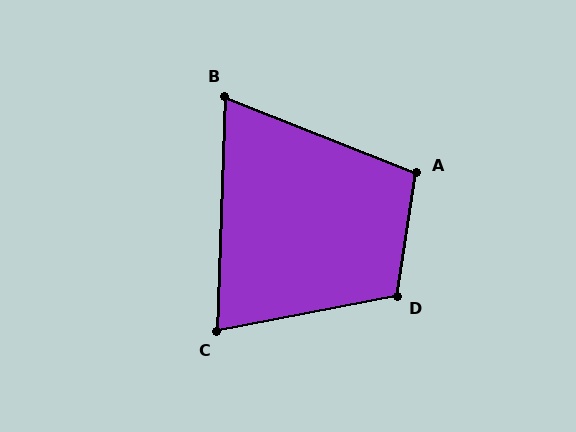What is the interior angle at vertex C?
Approximately 77 degrees (acute).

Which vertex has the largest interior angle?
D, at approximately 110 degrees.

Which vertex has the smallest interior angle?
B, at approximately 70 degrees.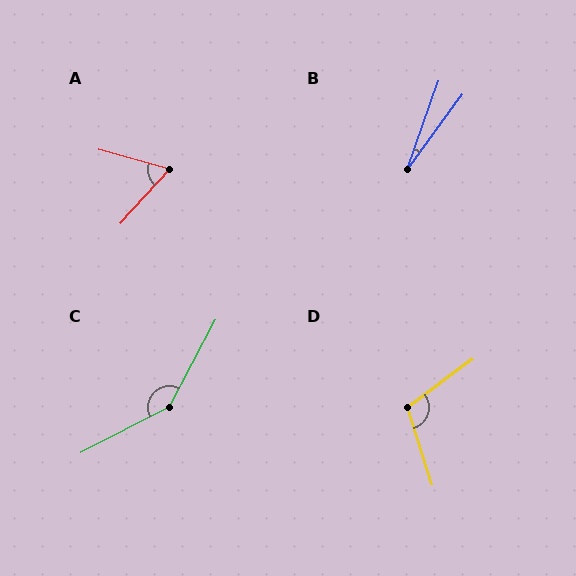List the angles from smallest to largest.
B (17°), A (63°), D (109°), C (145°).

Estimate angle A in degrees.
Approximately 63 degrees.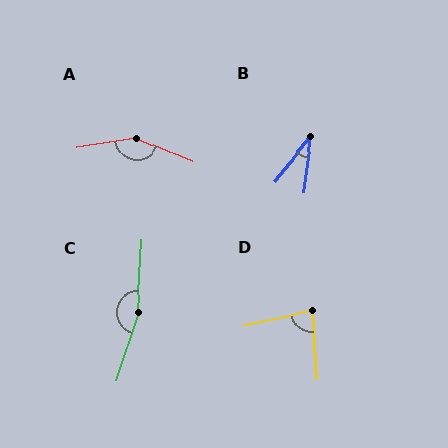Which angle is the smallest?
B, at approximately 32 degrees.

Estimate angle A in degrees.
Approximately 148 degrees.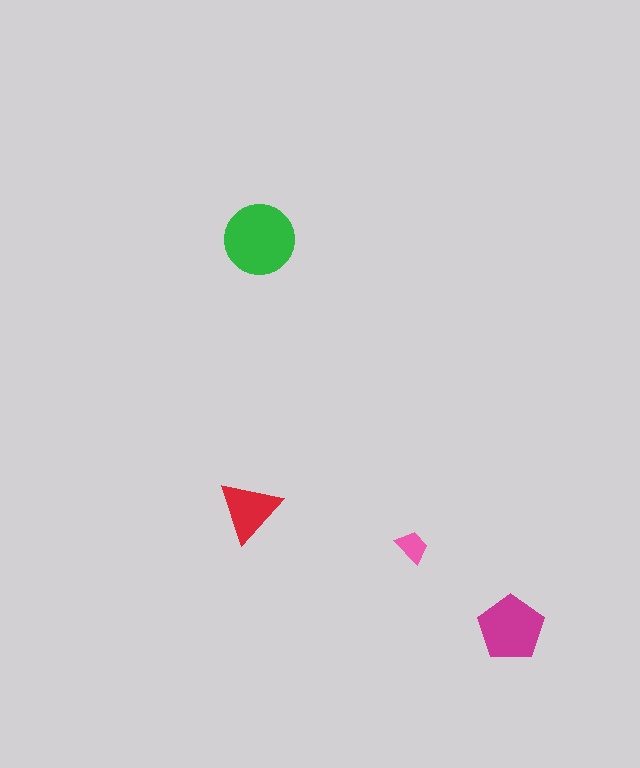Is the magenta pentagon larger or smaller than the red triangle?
Larger.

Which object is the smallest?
The pink trapezoid.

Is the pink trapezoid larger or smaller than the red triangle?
Smaller.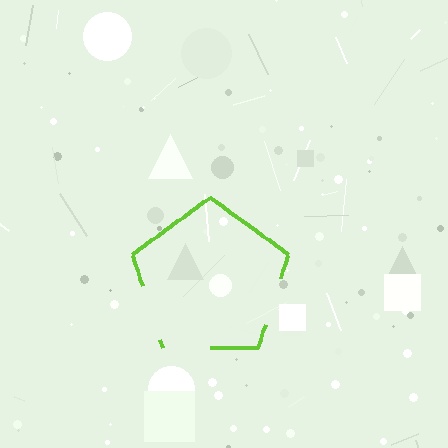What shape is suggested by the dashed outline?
The dashed outline suggests a pentagon.